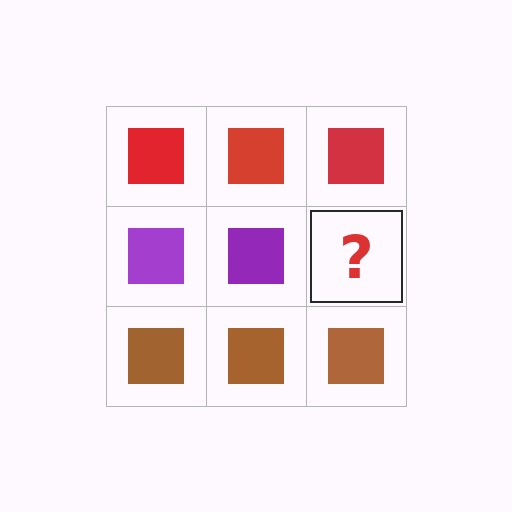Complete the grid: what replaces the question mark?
The question mark should be replaced with a purple square.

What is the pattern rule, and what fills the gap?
The rule is that each row has a consistent color. The gap should be filled with a purple square.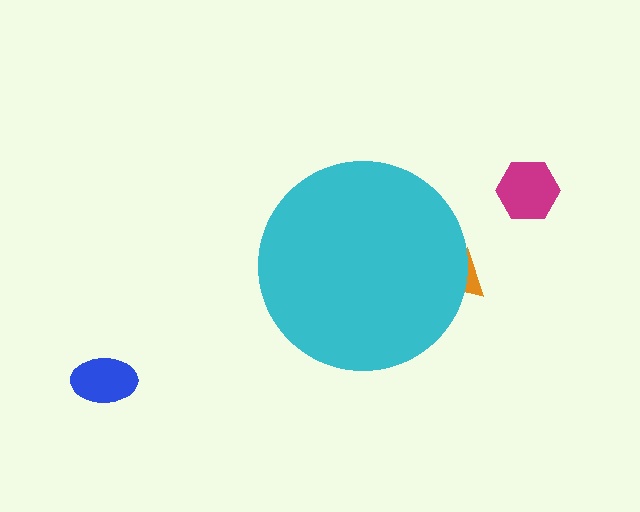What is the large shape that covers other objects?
A cyan circle.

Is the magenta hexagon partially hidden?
No, the magenta hexagon is fully visible.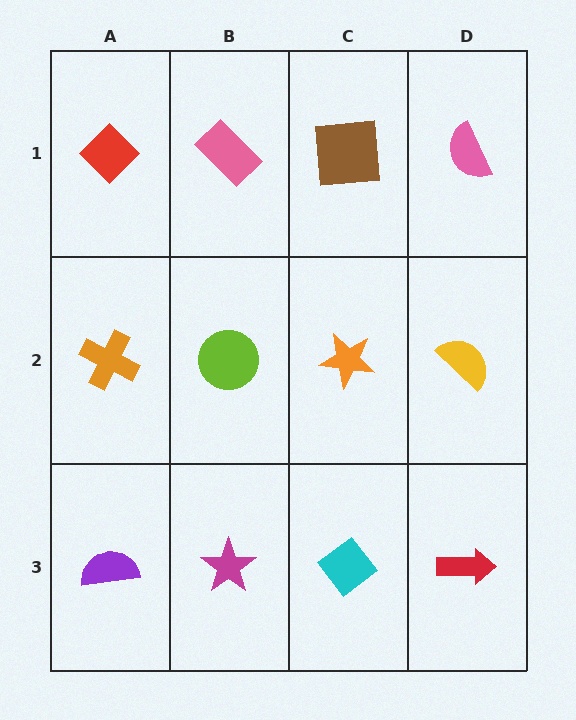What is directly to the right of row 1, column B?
A brown square.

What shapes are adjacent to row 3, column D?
A yellow semicircle (row 2, column D), a cyan diamond (row 3, column C).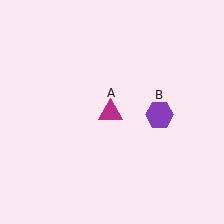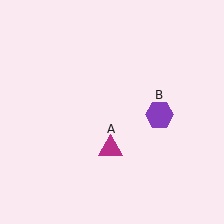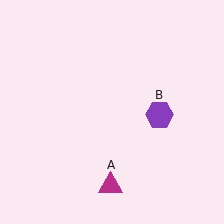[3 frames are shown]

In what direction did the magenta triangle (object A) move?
The magenta triangle (object A) moved down.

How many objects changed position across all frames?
1 object changed position: magenta triangle (object A).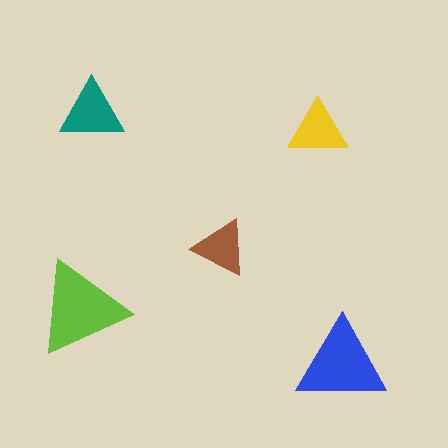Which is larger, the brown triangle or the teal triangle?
The teal one.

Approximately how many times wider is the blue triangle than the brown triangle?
About 1.5 times wider.